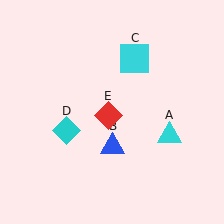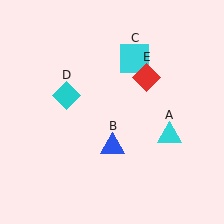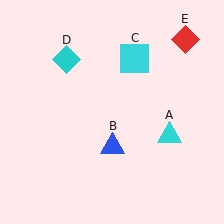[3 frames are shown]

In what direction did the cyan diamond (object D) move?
The cyan diamond (object D) moved up.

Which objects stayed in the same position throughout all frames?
Cyan triangle (object A) and blue triangle (object B) and cyan square (object C) remained stationary.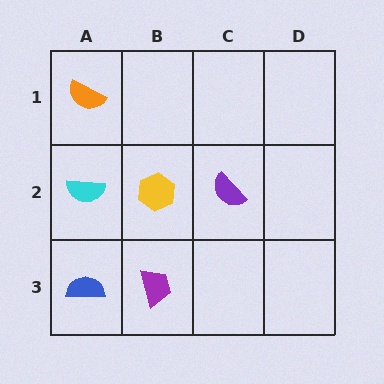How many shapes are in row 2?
3 shapes.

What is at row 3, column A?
A blue semicircle.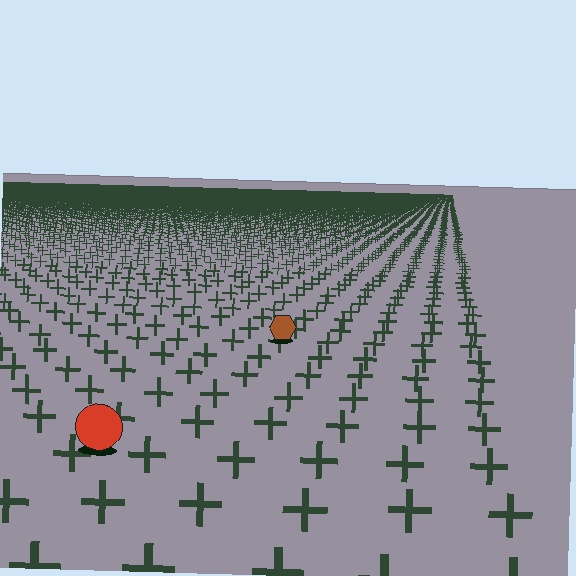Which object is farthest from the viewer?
The brown hexagon is farthest from the viewer. It appears smaller and the ground texture around it is denser.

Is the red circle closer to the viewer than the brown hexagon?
Yes. The red circle is closer — you can tell from the texture gradient: the ground texture is coarser near it.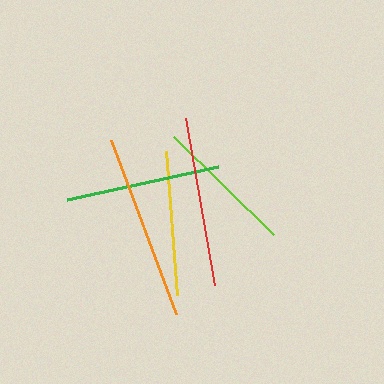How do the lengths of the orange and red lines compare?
The orange and red lines are approximately the same length.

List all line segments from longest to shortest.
From longest to shortest: orange, red, green, yellow, lime.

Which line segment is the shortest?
The lime line is the shortest at approximately 140 pixels.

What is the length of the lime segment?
The lime segment is approximately 140 pixels long.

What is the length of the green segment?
The green segment is approximately 154 pixels long.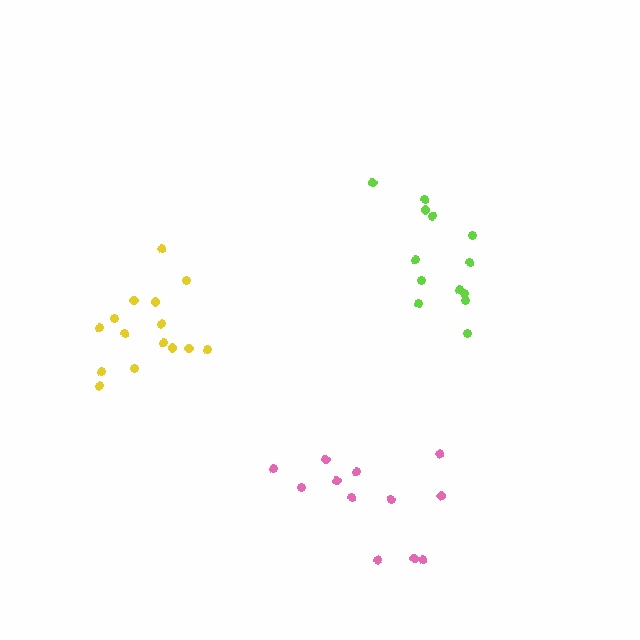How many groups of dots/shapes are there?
There are 3 groups.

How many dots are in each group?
Group 1: 13 dots, Group 2: 12 dots, Group 3: 15 dots (40 total).